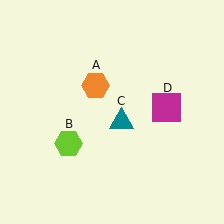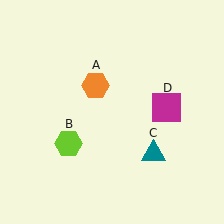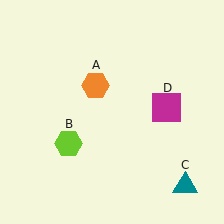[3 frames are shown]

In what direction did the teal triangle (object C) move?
The teal triangle (object C) moved down and to the right.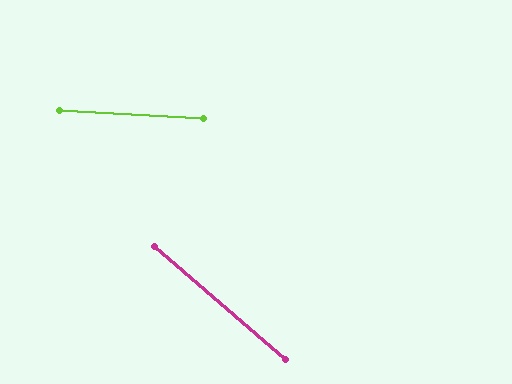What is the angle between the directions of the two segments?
Approximately 38 degrees.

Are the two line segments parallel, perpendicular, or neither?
Neither parallel nor perpendicular — they differ by about 38°.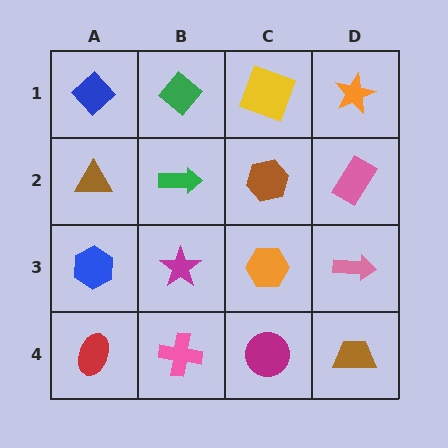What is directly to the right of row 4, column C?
A brown trapezoid.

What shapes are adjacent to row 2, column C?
A yellow square (row 1, column C), an orange hexagon (row 3, column C), a green arrow (row 2, column B), a pink rectangle (row 2, column D).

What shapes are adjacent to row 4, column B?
A magenta star (row 3, column B), a red ellipse (row 4, column A), a magenta circle (row 4, column C).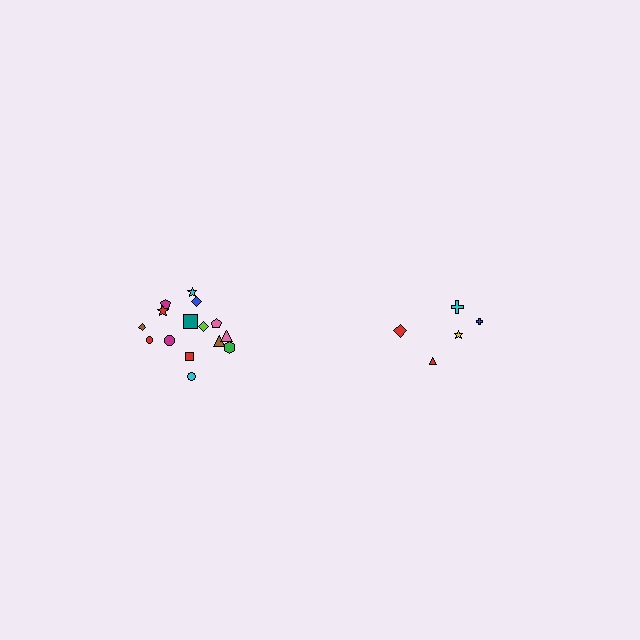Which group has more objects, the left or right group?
The left group.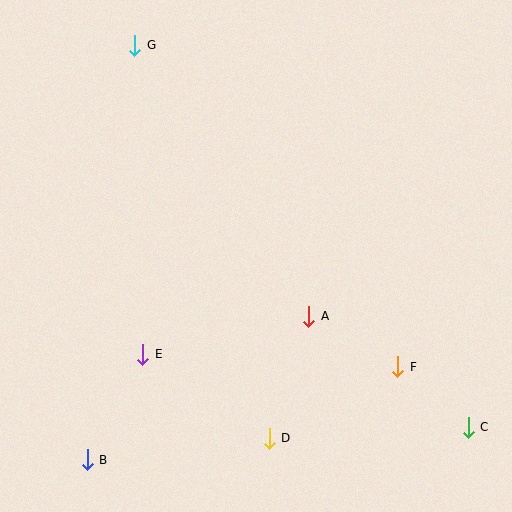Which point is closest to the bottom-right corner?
Point C is closest to the bottom-right corner.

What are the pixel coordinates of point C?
Point C is at (468, 427).